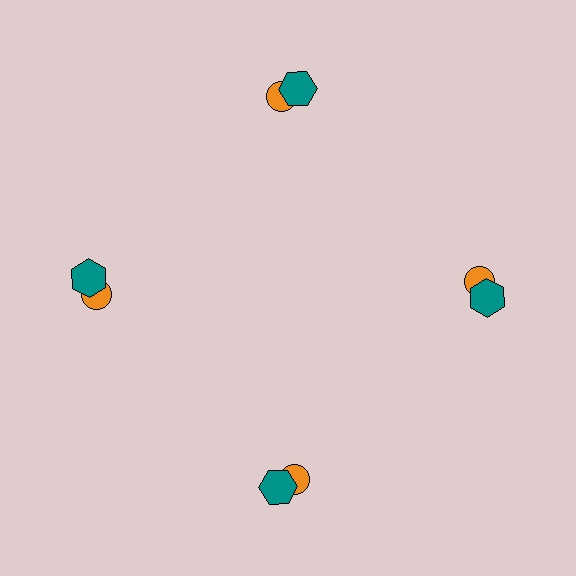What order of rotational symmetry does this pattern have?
This pattern has 4-fold rotational symmetry.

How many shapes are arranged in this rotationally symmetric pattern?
There are 8 shapes, arranged in 4 groups of 2.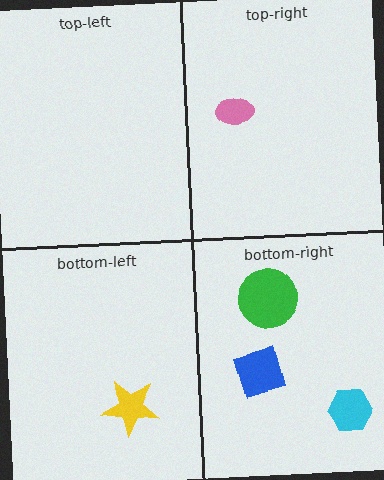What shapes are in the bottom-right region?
The cyan hexagon, the blue diamond, the green circle.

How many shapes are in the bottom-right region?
3.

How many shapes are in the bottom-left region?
1.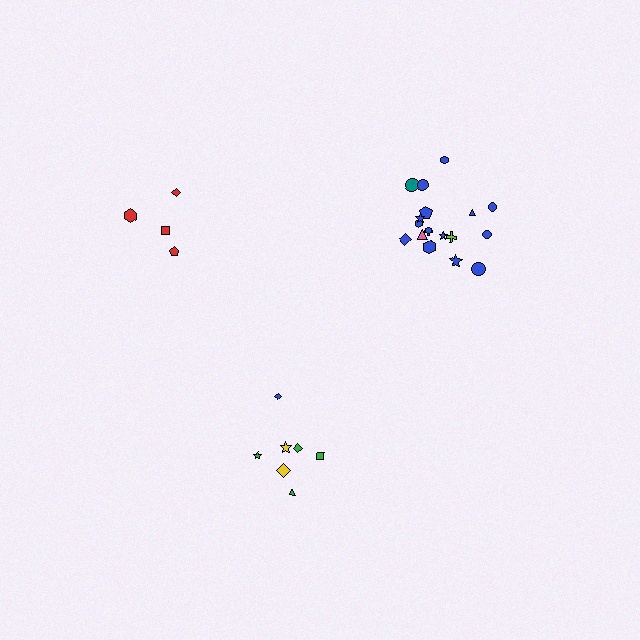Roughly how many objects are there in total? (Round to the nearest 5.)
Roughly 30 objects in total.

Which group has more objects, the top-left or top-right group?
The top-right group.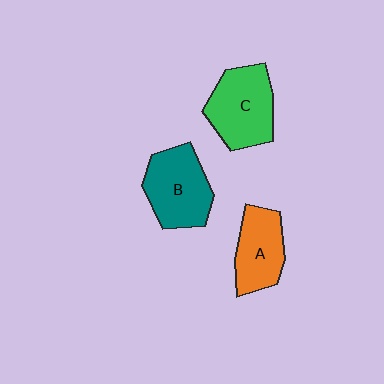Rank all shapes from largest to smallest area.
From largest to smallest: C (green), B (teal), A (orange).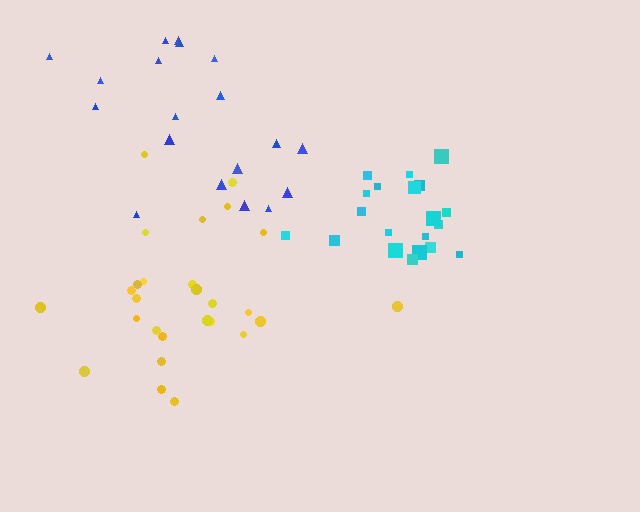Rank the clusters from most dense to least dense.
cyan, yellow, blue.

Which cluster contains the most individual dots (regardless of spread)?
Yellow (27).